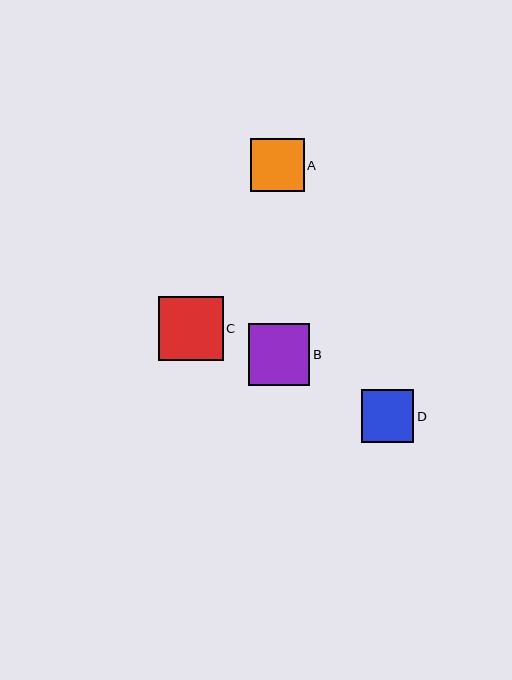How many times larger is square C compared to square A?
Square C is approximately 1.2 times the size of square A.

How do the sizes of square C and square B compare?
Square C and square B are approximately the same size.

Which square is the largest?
Square C is the largest with a size of approximately 65 pixels.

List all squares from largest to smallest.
From largest to smallest: C, B, A, D.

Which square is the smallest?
Square D is the smallest with a size of approximately 52 pixels.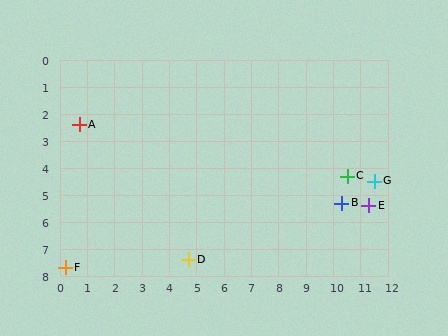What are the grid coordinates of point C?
Point C is at approximately (10.5, 4.3).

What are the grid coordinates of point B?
Point B is at approximately (10.3, 5.3).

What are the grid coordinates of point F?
Point F is at approximately (0.2, 7.7).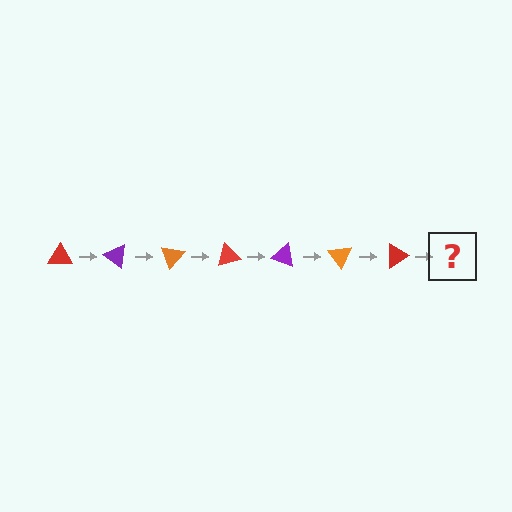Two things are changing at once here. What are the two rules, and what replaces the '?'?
The two rules are that it rotates 35 degrees each step and the color cycles through red, purple, and orange. The '?' should be a purple triangle, rotated 245 degrees from the start.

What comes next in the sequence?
The next element should be a purple triangle, rotated 245 degrees from the start.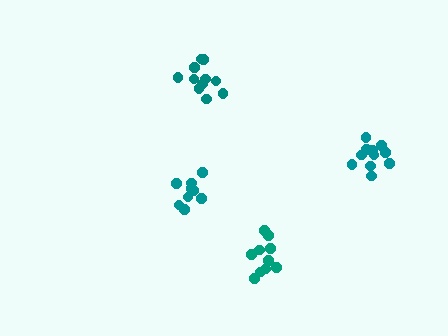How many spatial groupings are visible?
There are 4 spatial groupings.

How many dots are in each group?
Group 1: 10 dots, Group 2: 11 dots, Group 3: 9 dots, Group 4: 11 dots (41 total).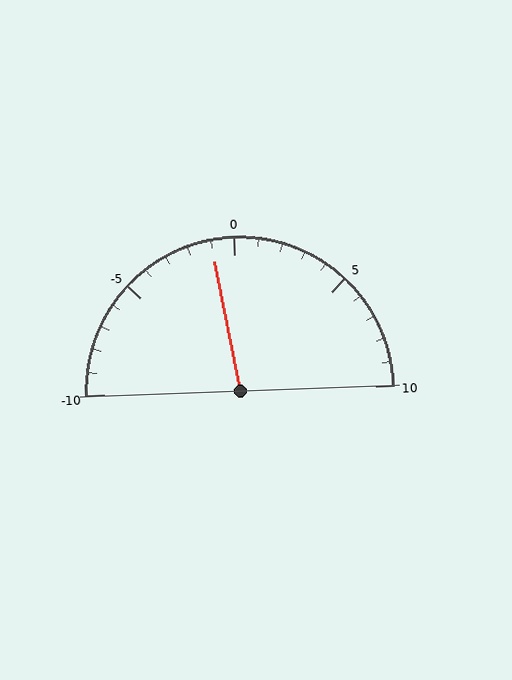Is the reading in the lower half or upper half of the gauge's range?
The reading is in the lower half of the range (-10 to 10).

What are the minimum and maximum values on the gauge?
The gauge ranges from -10 to 10.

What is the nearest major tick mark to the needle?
The nearest major tick mark is 0.